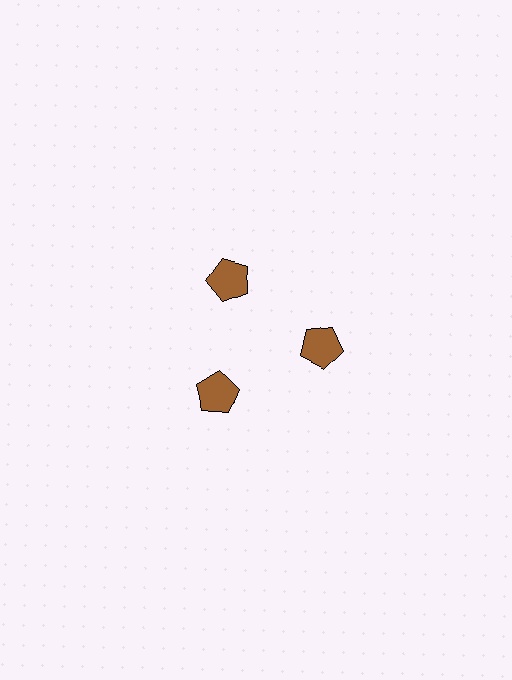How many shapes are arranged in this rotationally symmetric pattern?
There are 3 shapes, arranged in 3 groups of 1.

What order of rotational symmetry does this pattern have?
This pattern has 3-fold rotational symmetry.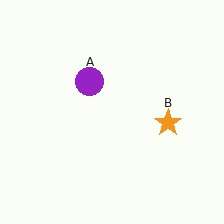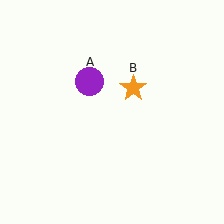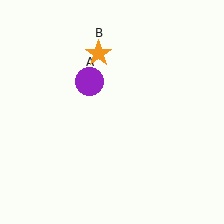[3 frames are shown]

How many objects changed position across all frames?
1 object changed position: orange star (object B).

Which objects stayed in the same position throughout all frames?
Purple circle (object A) remained stationary.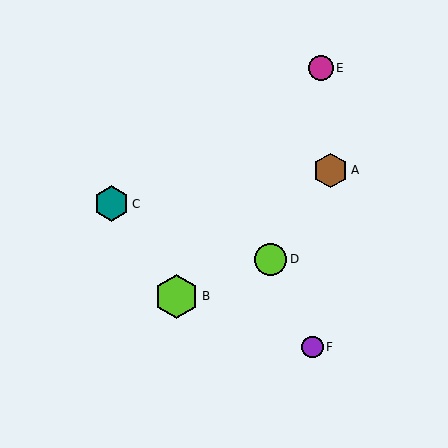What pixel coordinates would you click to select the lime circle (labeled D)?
Click at (271, 259) to select the lime circle D.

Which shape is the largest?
The lime hexagon (labeled B) is the largest.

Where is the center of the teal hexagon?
The center of the teal hexagon is at (112, 204).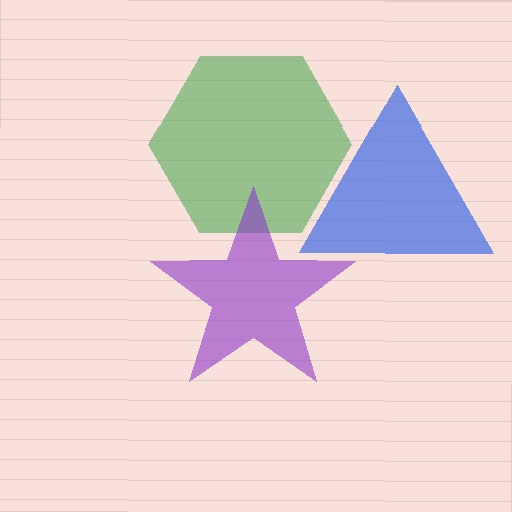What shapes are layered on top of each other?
The layered shapes are: a blue triangle, a green hexagon, a purple star.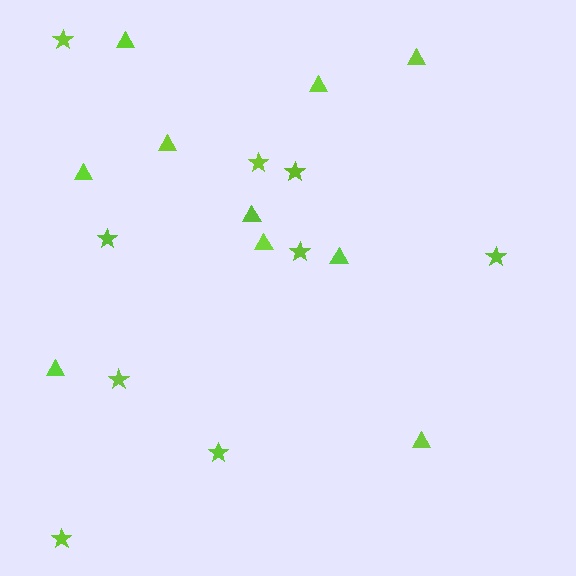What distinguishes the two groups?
There are 2 groups: one group of stars (9) and one group of triangles (10).